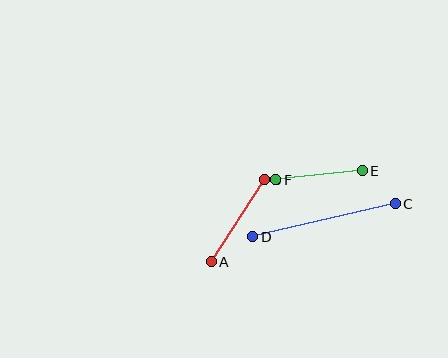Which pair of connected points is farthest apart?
Points C and D are farthest apart.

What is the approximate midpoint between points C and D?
The midpoint is at approximately (324, 220) pixels.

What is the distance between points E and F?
The distance is approximately 87 pixels.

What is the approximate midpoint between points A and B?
The midpoint is at approximately (238, 221) pixels.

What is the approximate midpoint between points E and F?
The midpoint is at approximately (319, 175) pixels.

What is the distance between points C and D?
The distance is approximately 146 pixels.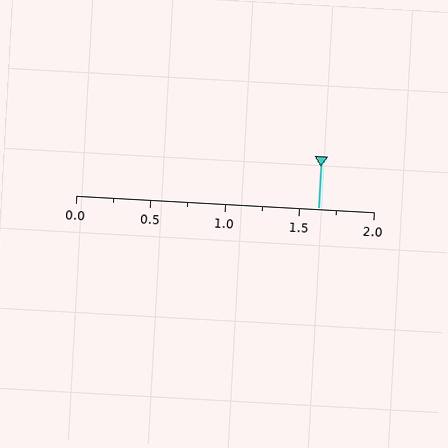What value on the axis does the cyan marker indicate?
The marker indicates approximately 1.62.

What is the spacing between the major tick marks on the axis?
The major ticks are spaced 0.5 apart.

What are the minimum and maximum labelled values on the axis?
The axis runs from 0.0 to 2.0.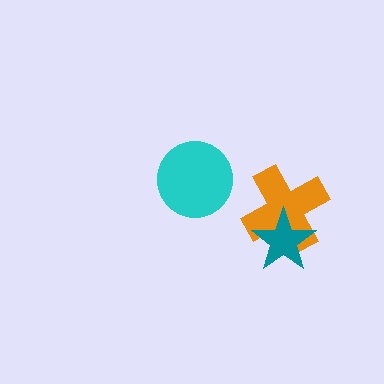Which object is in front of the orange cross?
The teal star is in front of the orange cross.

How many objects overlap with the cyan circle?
0 objects overlap with the cyan circle.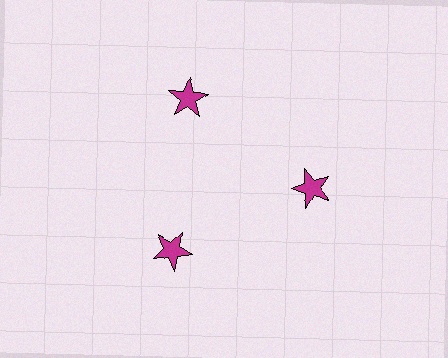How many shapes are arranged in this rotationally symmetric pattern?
There are 3 shapes, arranged in 3 groups of 1.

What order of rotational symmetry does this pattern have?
This pattern has 3-fold rotational symmetry.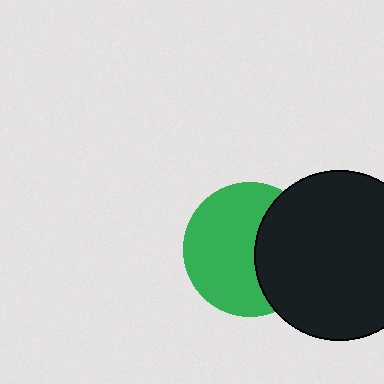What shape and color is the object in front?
The object in front is a black circle.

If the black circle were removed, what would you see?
You would see the complete green circle.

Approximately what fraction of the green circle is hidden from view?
Roughly 38% of the green circle is hidden behind the black circle.